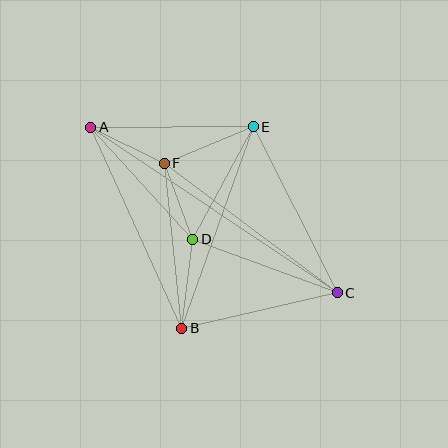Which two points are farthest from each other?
Points A and C are farthest from each other.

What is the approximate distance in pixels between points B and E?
The distance between B and E is approximately 214 pixels.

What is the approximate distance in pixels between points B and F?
The distance between B and F is approximately 166 pixels.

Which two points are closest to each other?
Points D and F are closest to each other.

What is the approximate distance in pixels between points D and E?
The distance between D and E is approximately 128 pixels.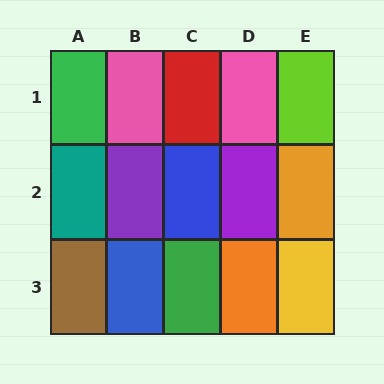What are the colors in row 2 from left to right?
Teal, purple, blue, purple, orange.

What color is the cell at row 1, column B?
Pink.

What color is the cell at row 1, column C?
Red.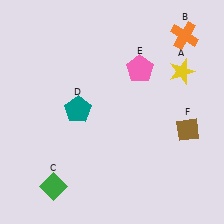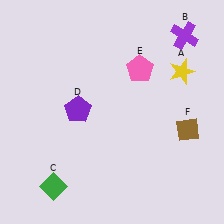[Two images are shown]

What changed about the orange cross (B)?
In Image 1, B is orange. In Image 2, it changed to purple.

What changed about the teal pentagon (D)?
In Image 1, D is teal. In Image 2, it changed to purple.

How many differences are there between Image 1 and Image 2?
There are 2 differences between the two images.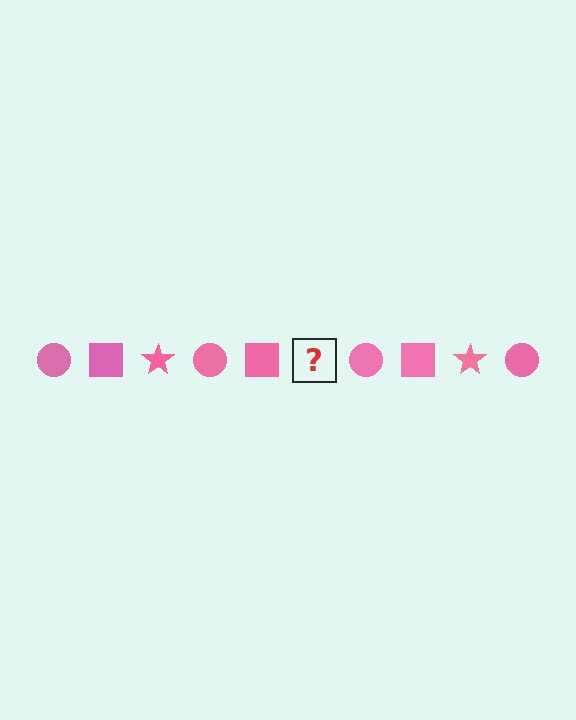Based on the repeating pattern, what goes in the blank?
The blank should be a pink star.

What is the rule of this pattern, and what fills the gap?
The rule is that the pattern cycles through circle, square, star shapes in pink. The gap should be filled with a pink star.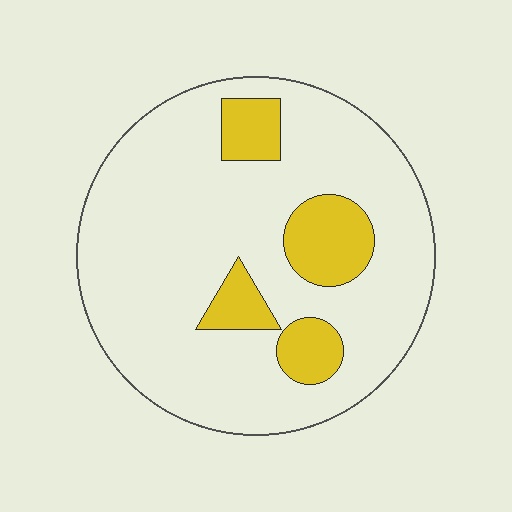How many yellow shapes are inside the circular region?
4.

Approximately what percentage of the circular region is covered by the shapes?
Approximately 15%.